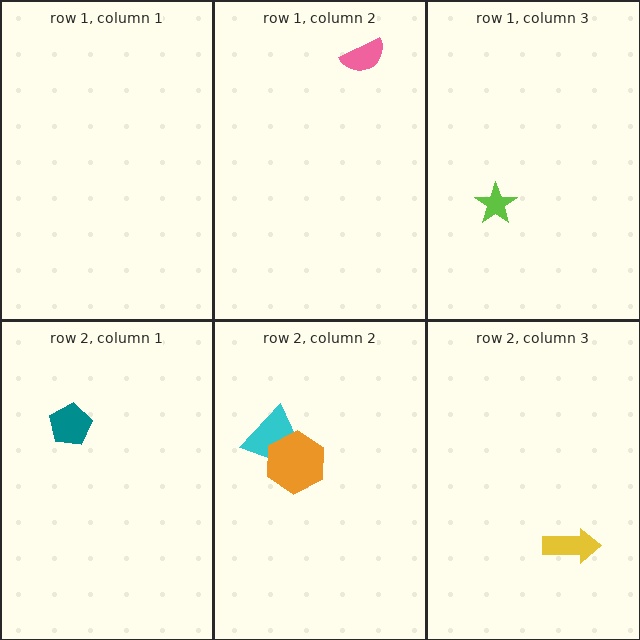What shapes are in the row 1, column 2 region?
The pink semicircle.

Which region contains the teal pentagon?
The row 2, column 1 region.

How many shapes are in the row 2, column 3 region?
1.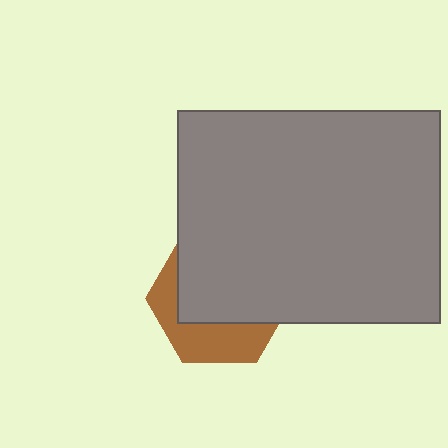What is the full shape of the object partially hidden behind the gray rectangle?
The partially hidden object is a brown hexagon.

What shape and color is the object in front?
The object in front is a gray rectangle.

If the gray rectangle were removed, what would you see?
You would see the complete brown hexagon.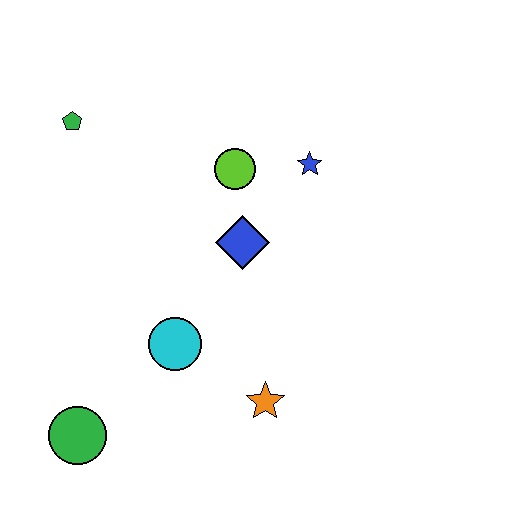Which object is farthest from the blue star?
The green circle is farthest from the blue star.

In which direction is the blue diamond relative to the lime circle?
The blue diamond is below the lime circle.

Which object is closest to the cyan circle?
The orange star is closest to the cyan circle.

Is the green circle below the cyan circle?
Yes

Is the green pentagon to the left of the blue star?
Yes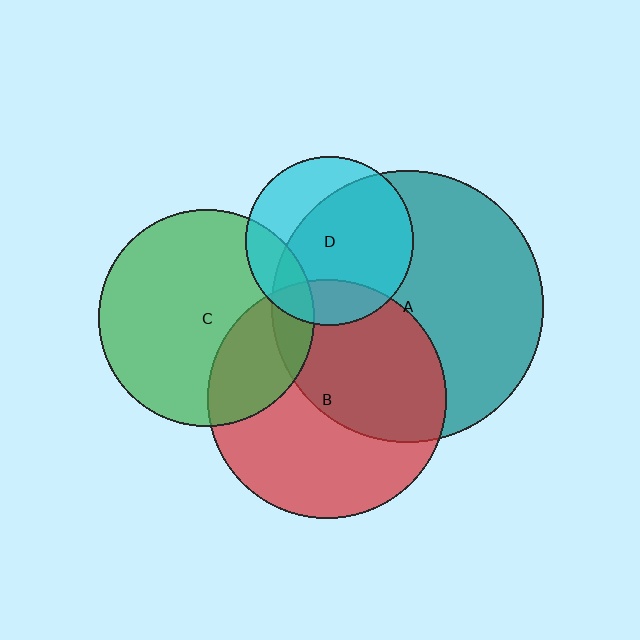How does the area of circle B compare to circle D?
Approximately 2.0 times.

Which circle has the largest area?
Circle A (teal).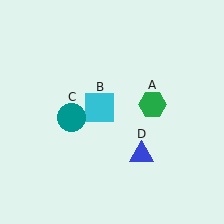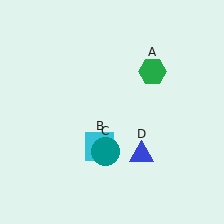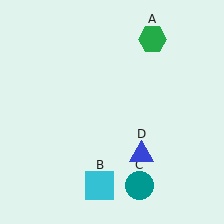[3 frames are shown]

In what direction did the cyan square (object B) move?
The cyan square (object B) moved down.